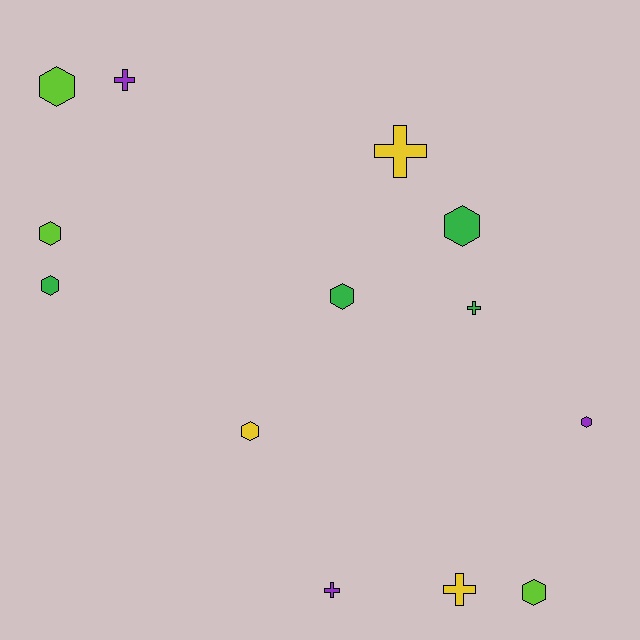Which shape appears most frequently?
Hexagon, with 8 objects.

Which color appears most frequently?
Green, with 4 objects.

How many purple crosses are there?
There are 2 purple crosses.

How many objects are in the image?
There are 13 objects.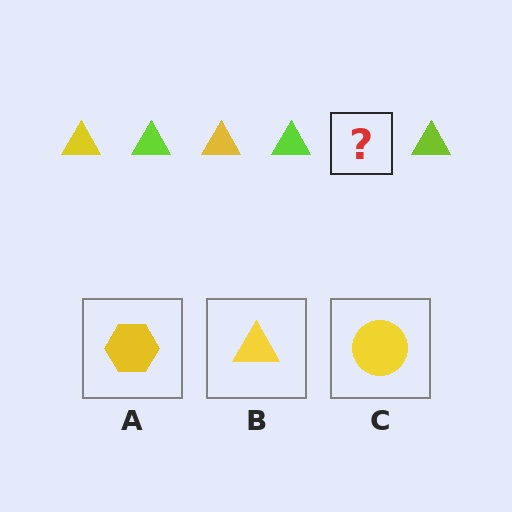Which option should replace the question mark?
Option B.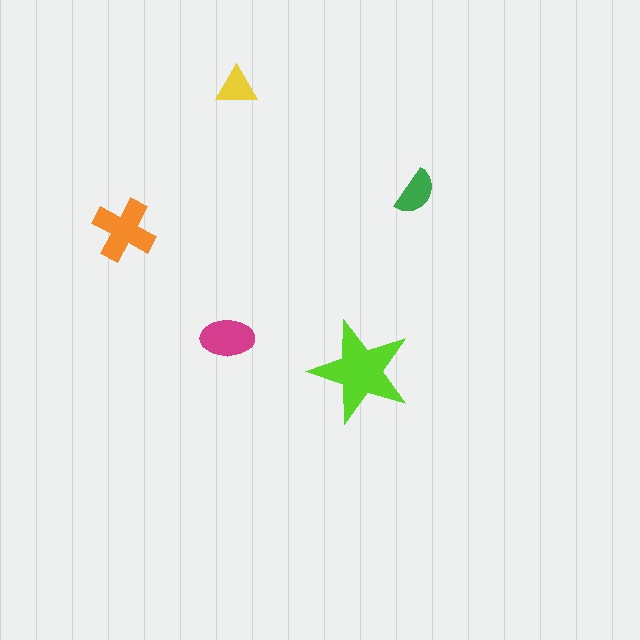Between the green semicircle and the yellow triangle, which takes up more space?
The green semicircle.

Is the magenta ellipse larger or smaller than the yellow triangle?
Larger.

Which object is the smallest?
The yellow triangle.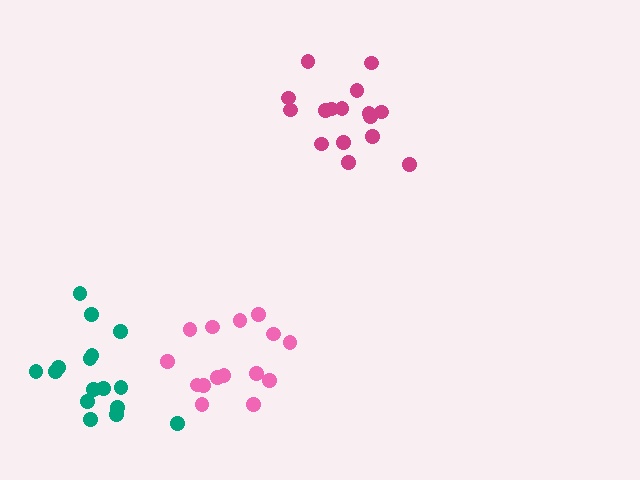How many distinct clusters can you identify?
There are 3 distinct clusters.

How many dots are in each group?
Group 1: 16 dots, Group 2: 15 dots, Group 3: 16 dots (47 total).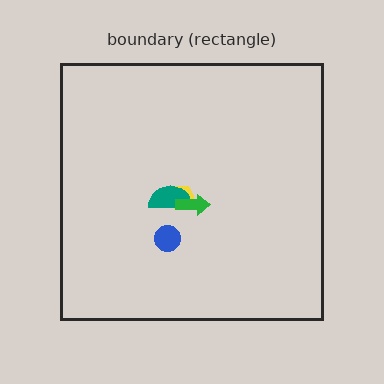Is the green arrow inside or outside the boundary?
Inside.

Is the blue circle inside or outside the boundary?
Inside.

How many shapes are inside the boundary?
4 inside, 0 outside.